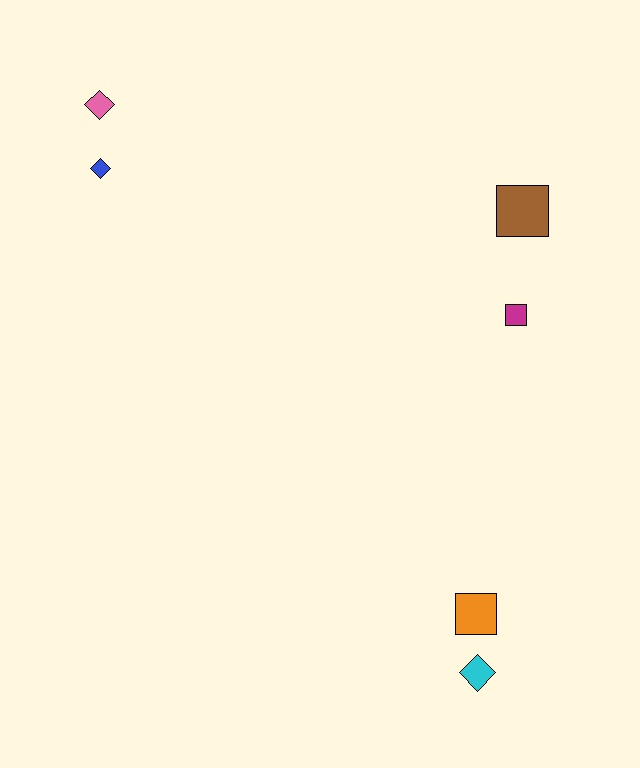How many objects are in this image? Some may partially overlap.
There are 6 objects.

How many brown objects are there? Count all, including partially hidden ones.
There is 1 brown object.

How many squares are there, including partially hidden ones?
There are 3 squares.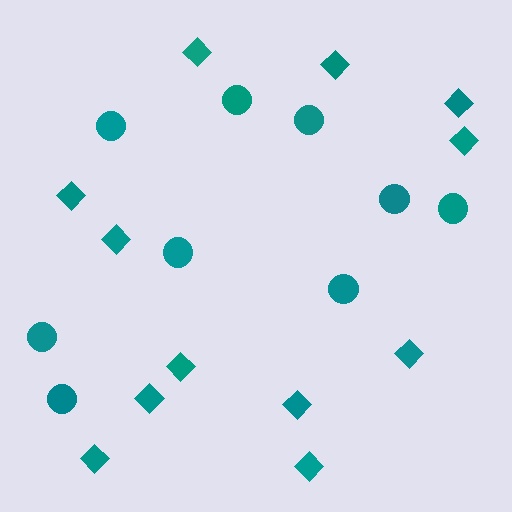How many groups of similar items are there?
There are 2 groups: one group of circles (9) and one group of diamonds (12).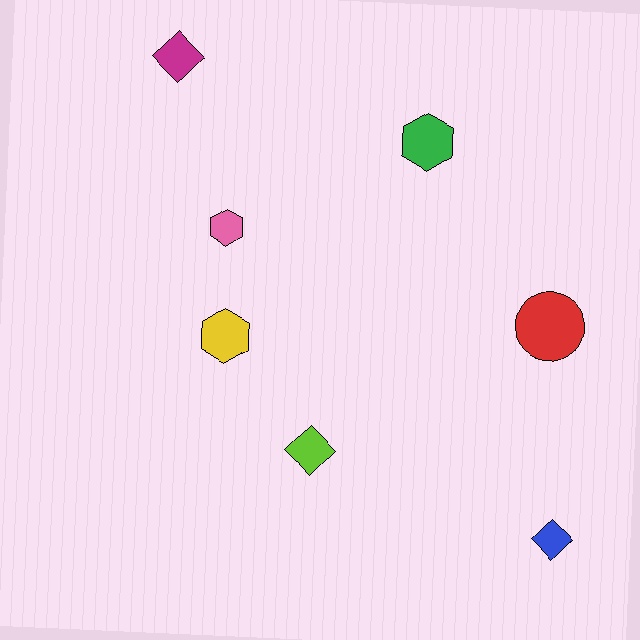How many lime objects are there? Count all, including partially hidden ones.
There is 1 lime object.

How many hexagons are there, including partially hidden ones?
There are 3 hexagons.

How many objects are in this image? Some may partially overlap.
There are 7 objects.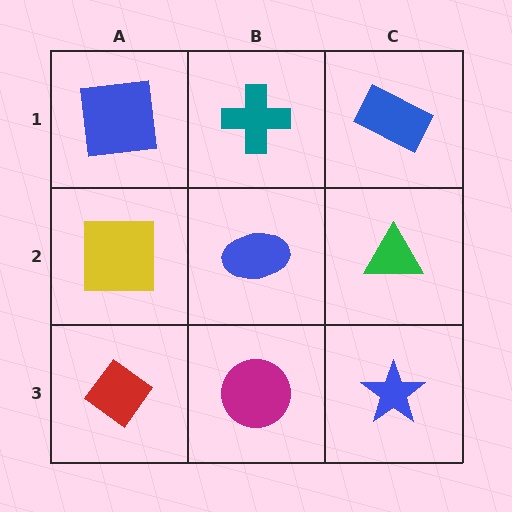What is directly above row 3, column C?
A green triangle.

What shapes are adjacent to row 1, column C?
A green triangle (row 2, column C), a teal cross (row 1, column B).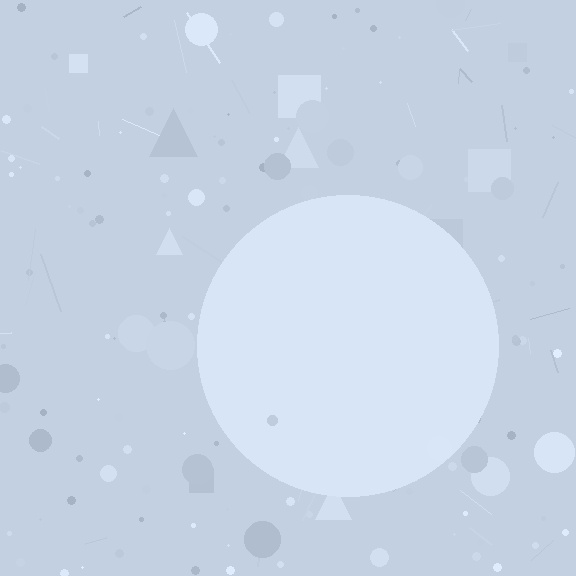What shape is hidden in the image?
A circle is hidden in the image.